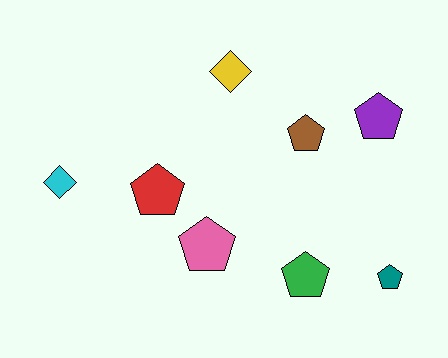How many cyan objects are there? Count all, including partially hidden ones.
There is 1 cyan object.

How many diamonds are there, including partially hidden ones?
There are 2 diamonds.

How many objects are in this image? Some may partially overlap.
There are 8 objects.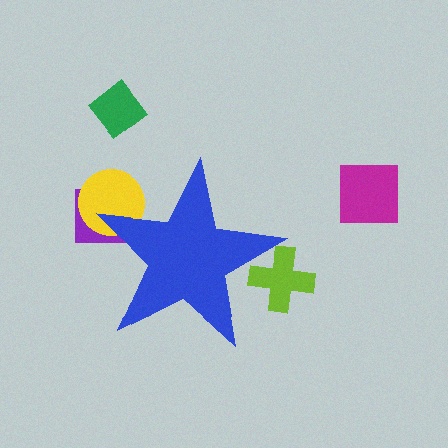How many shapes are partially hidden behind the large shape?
3 shapes are partially hidden.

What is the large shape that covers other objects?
A blue star.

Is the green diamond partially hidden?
No, the green diamond is fully visible.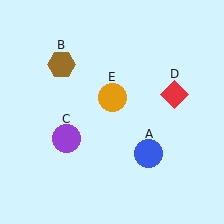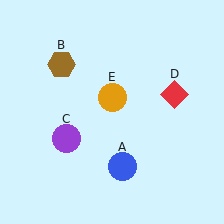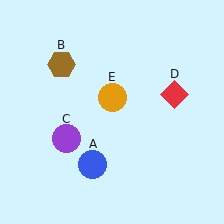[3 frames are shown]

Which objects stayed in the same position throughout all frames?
Brown hexagon (object B) and purple circle (object C) and red diamond (object D) and orange circle (object E) remained stationary.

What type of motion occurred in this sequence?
The blue circle (object A) rotated clockwise around the center of the scene.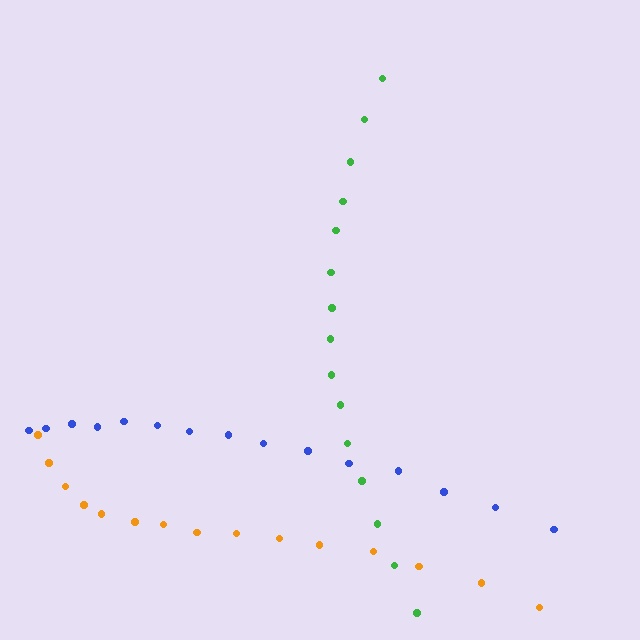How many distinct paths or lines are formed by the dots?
There are 3 distinct paths.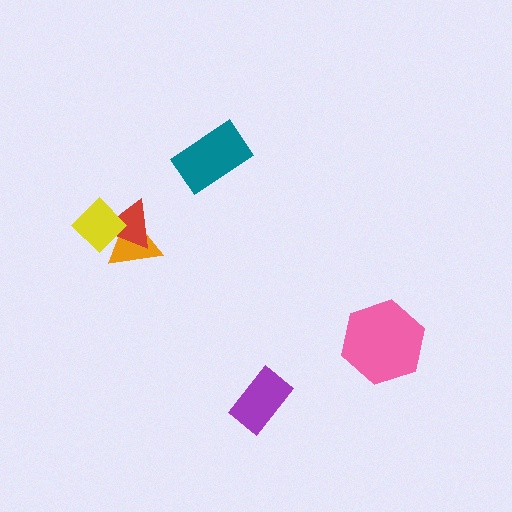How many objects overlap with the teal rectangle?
0 objects overlap with the teal rectangle.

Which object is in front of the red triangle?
The yellow diamond is in front of the red triangle.